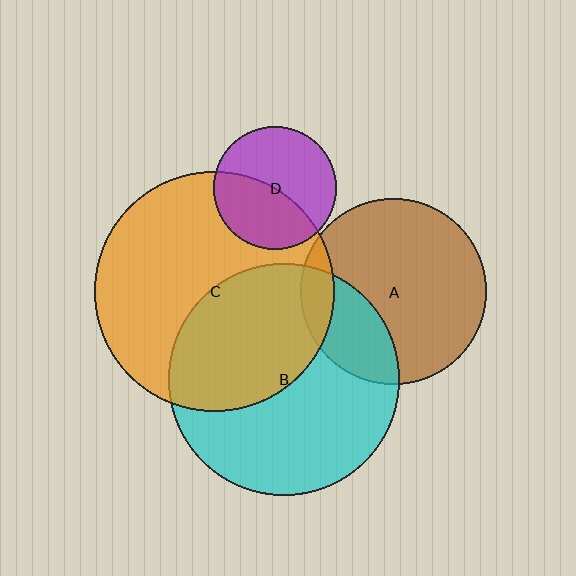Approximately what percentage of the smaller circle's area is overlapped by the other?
Approximately 45%.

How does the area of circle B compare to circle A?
Approximately 1.5 times.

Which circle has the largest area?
Circle C (orange).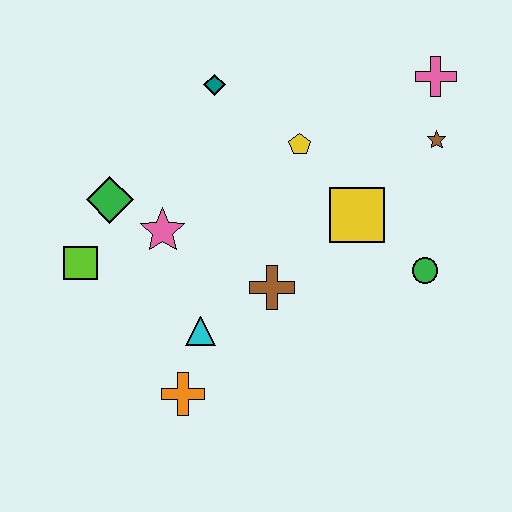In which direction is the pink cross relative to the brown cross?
The pink cross is above the brown cross.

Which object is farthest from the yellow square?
The lime square is farthest from the yellow square.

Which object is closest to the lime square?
The green diamond is closest to the lime square.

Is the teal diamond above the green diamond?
Yes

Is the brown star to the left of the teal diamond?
No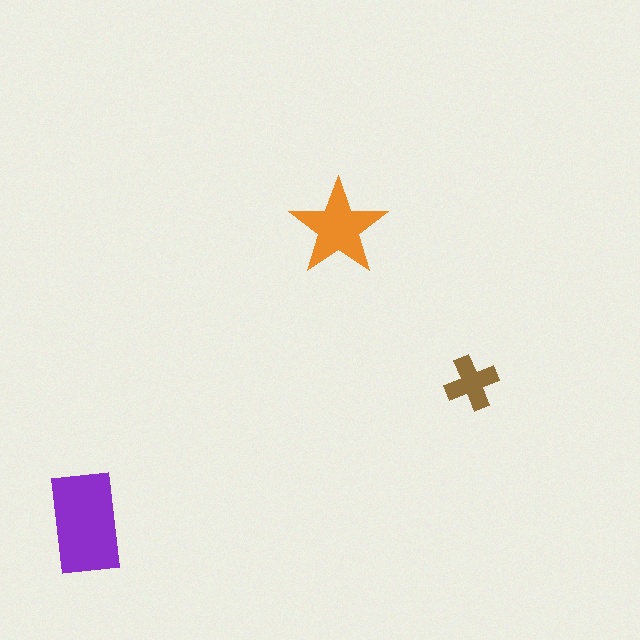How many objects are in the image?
There are 3 objects in the image.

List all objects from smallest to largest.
The brown cross, the orange star, the purple rectangle.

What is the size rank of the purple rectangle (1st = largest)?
1st.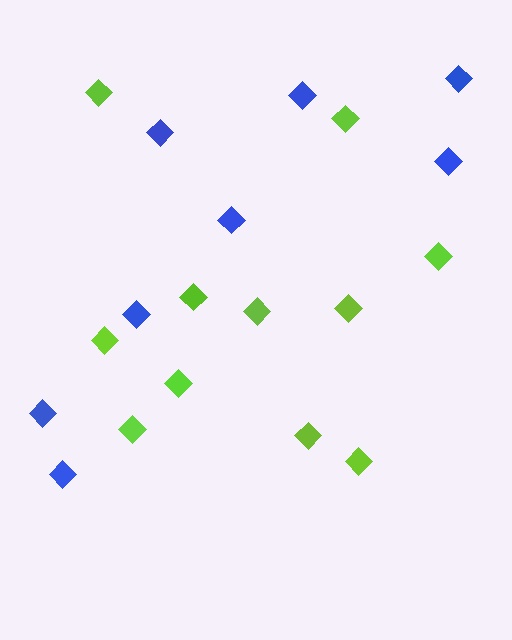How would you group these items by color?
There are 2 groups: one group of blue diamonds (8) and one group of lime diamonds (11).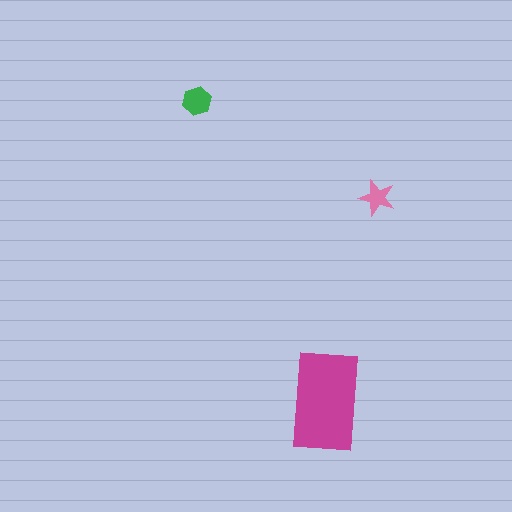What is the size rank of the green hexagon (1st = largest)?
2nd.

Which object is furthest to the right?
The pink star is rightmost.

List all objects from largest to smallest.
The magenta rectangle, the green hexagon, the pink star.